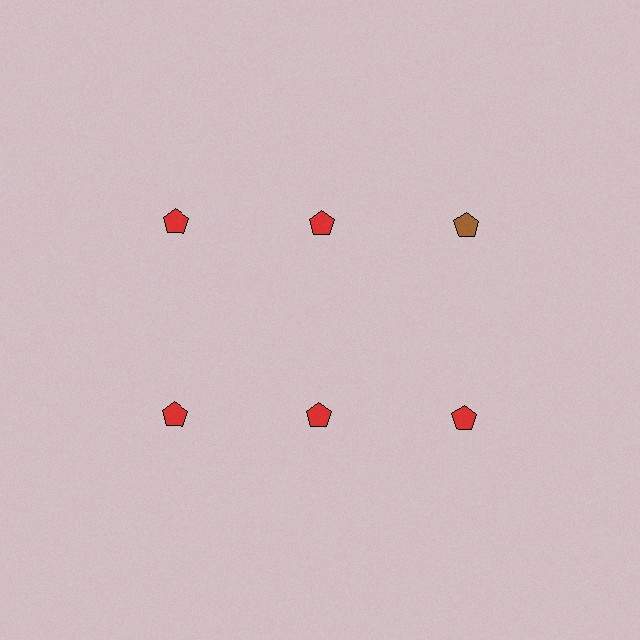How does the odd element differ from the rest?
It has a different color: brown instead of red.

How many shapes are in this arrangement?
There are 6 shapes arranged in a grid pattern.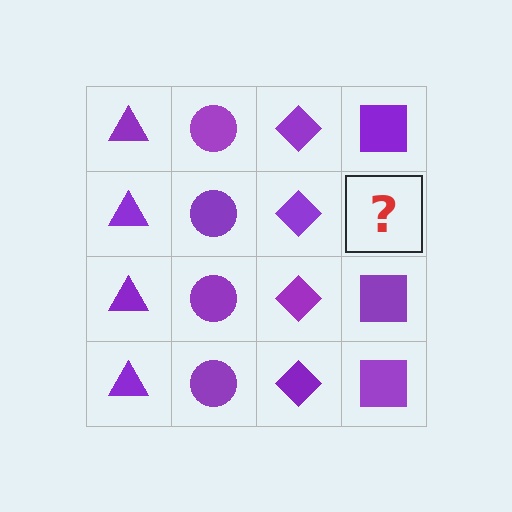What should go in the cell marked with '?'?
The missing cell should contain a purple square.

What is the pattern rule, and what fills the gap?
The rule is that each column has a consistent shape. The gap should be filled with a purple square.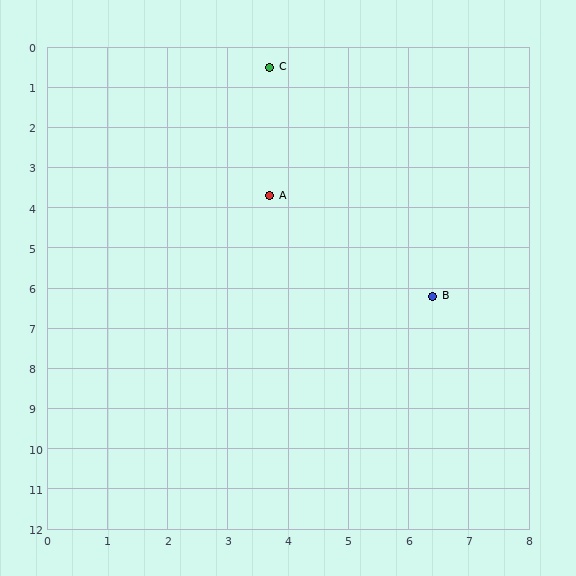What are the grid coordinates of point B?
Point B is at approximately (6.4, 6.2).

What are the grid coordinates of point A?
Point A is at approximately (3.7, 3.7).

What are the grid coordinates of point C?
Point C is at approximately (3.7, 0.5).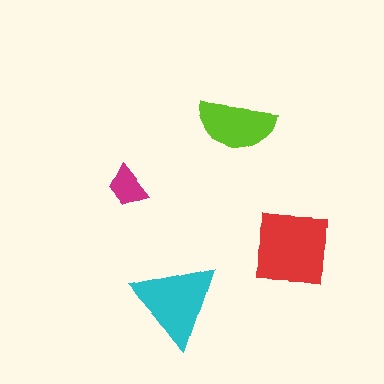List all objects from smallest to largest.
The magenta trapezoid, the lime semicircle, the cyan triangle, the red square.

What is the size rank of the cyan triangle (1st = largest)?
2nd.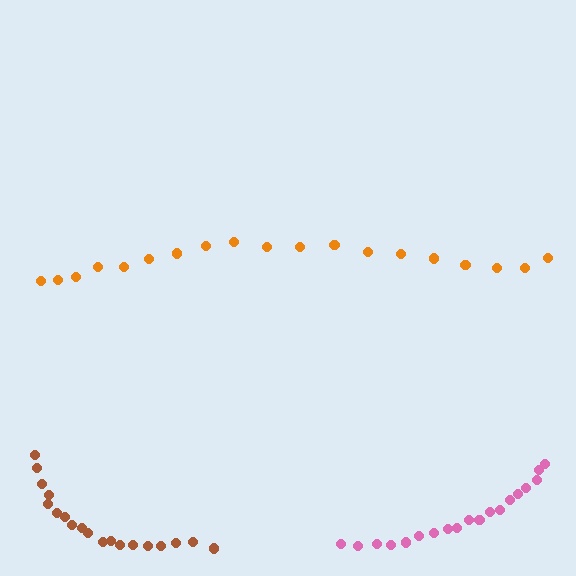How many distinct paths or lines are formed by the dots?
There are 3 distinct paths.